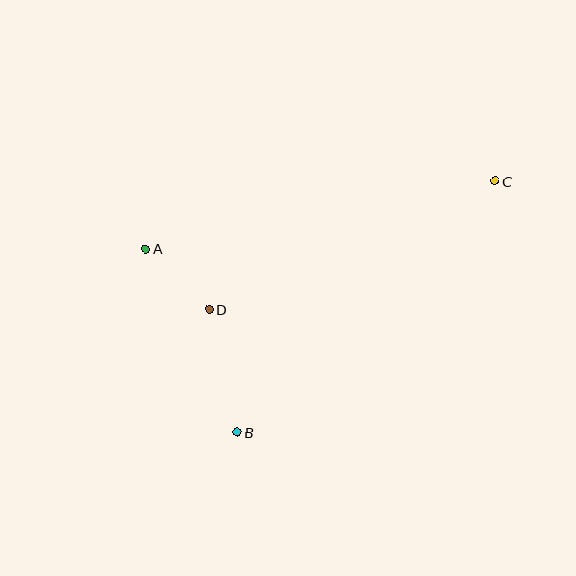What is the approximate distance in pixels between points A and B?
The distance between A and B is approximately 205 pixels.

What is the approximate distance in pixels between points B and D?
The distance between B and D is approximately 126 pixels.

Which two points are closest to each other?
Points A and D are closest to each other.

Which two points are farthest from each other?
Points B and C are farthest from each other.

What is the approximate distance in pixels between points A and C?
The distance between A and C is approximately 356 pixels.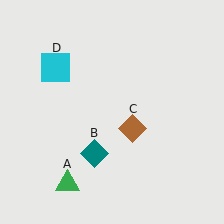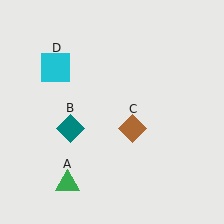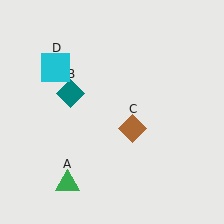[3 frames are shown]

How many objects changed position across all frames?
1 object changed position: teal diamond (object B).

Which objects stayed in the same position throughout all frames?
Green triangle (object A) and brown diamond (object C) and cyan square (object D) remained stationary.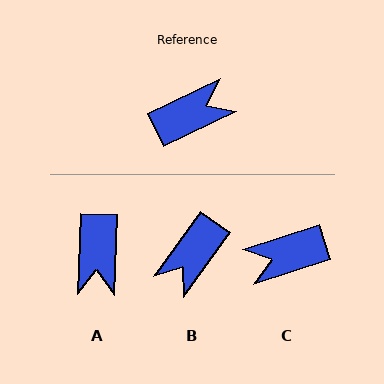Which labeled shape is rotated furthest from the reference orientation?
C, about 172 degrees away.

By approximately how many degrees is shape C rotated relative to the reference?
Approximately 172 degrees counter-clockwise.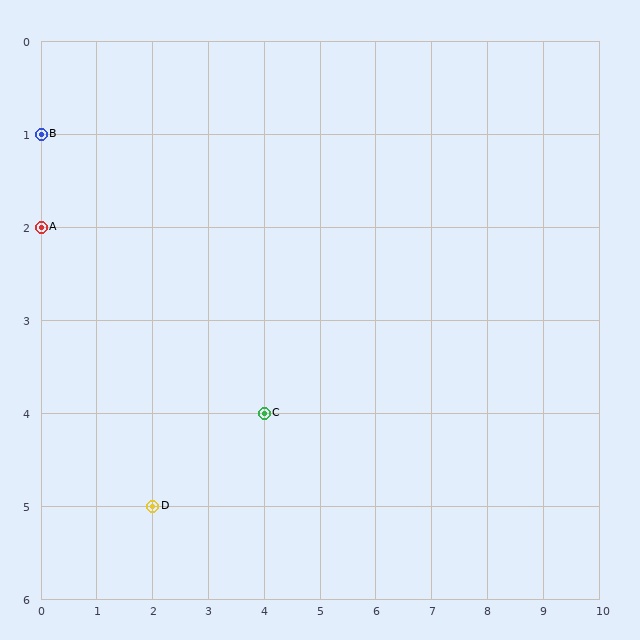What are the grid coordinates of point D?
Point D is at grid coordinates (2, 5).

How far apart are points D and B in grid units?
Points D and B are 2 columns and 4 rows apart (about 4.5 grid units diagonally).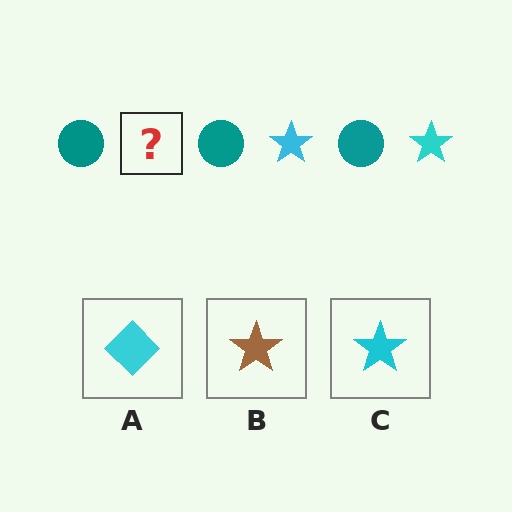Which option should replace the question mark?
Option C.